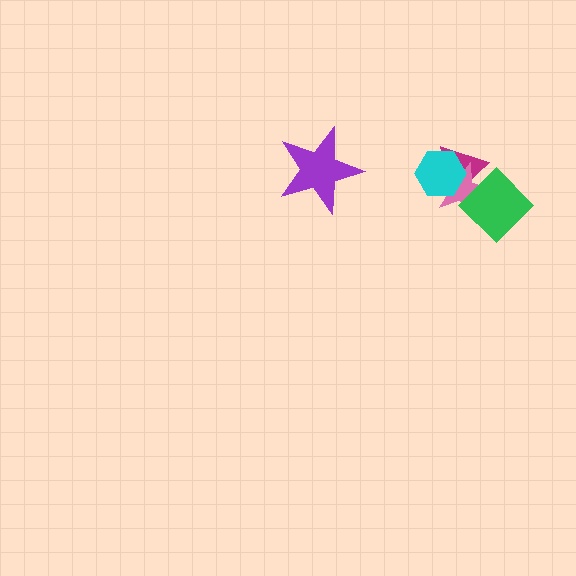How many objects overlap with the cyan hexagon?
2 objects overlap with the cyan hexagon.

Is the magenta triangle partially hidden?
Yes, it is partially covered by another shape.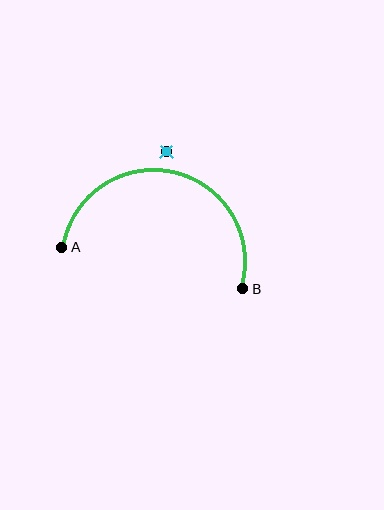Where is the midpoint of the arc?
The arc midpoint is the point on the curve farthest from the straight line joining A and B. It sits above that line.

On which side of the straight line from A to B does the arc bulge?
The arc bulges above the straight line connecting A and B.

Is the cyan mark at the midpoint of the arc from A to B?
No — the cyan mark does not lie on the arc at all. It sits slightly outside the curve.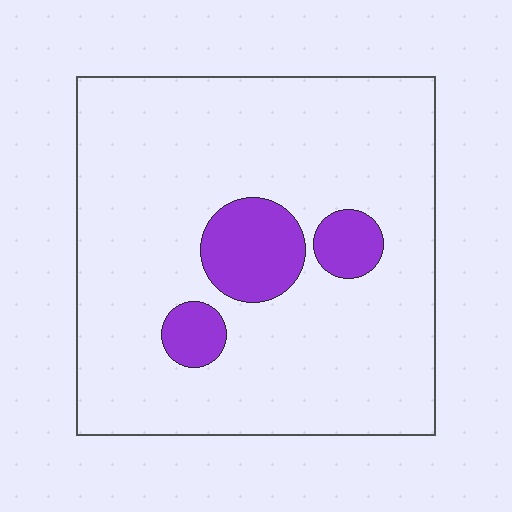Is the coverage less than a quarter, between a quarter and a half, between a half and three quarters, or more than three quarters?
Less than a quarter.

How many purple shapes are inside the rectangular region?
3.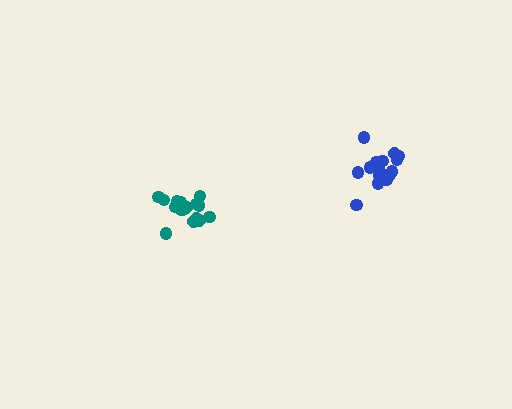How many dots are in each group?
Group 1: 18 dots, Group 2: 16 dots (34 total).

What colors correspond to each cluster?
The clusters are colored: teal, blue.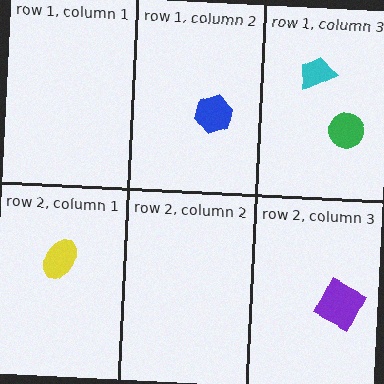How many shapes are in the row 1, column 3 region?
2.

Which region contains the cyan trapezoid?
The row 1, column 3 region.